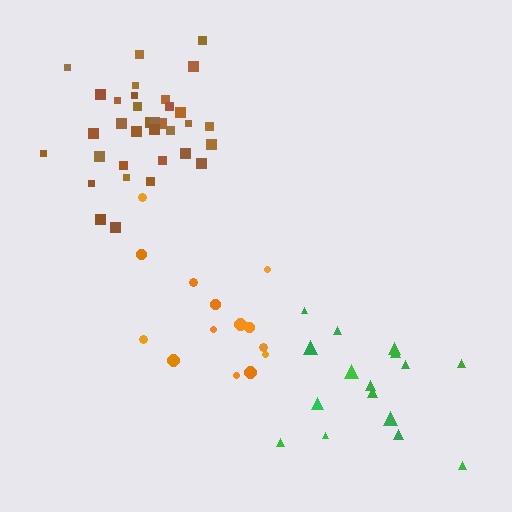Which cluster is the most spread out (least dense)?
Green.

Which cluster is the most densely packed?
Brown.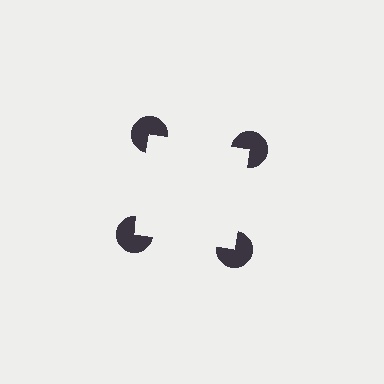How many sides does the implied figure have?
4 sides.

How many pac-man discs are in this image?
There are 4 — one at each vertex of the illusory square.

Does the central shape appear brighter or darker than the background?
It typically appears slightly brighter than the background, even though no actual brightness change is drawn.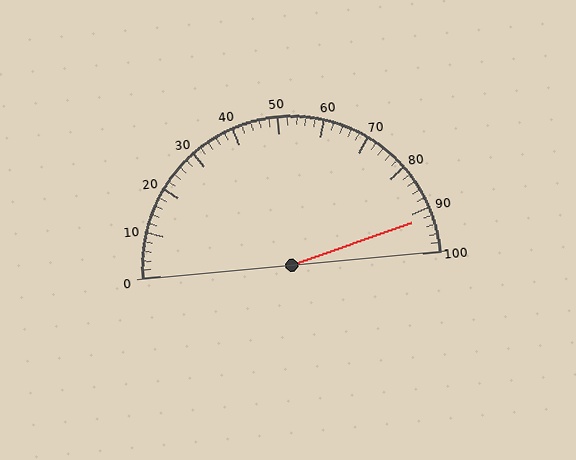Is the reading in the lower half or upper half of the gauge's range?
The reading is in the upper half of the range (0 to 100).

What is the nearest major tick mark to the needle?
The nearest major tick mark is 90.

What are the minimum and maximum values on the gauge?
The gauge ranges from 0 to 100.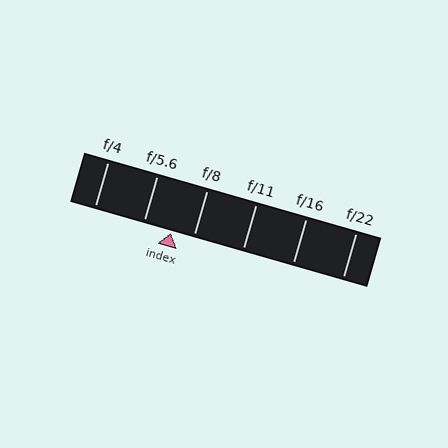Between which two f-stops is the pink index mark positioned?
The index mark is between f/5.6 and f/8.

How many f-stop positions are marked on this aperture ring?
There are 6 f-stop positions marked.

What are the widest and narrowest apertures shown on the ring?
The widest aperture shown is f/4 and the narrowest is f/22.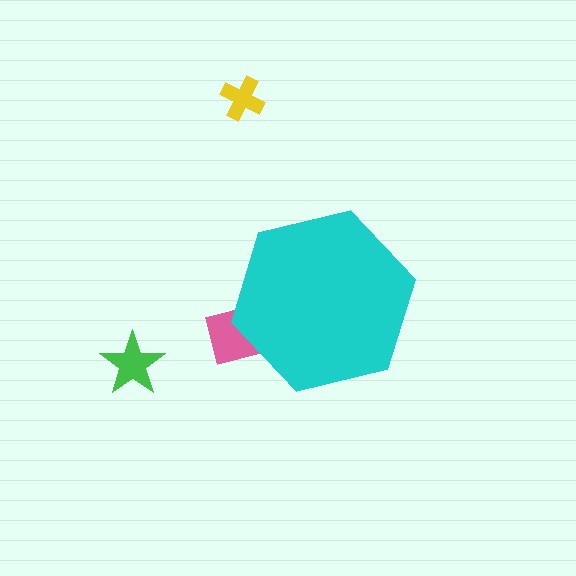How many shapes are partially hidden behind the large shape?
1 shape is partially hidden.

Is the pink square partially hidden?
Yes, the pink square is partially hidden behind the cyan hexagon.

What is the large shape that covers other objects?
A cyan hexagon.